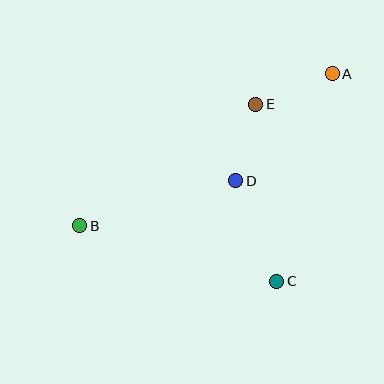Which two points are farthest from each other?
Points A and B are farthest from each other.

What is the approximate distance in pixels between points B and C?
The distance between B and C is approximately 204 pixels.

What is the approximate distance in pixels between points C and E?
The distance between C and E is approximately 178 pixels.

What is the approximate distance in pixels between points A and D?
The distance between A and D is approximately 144 pixels.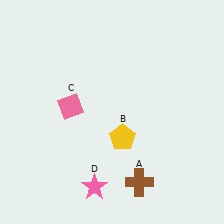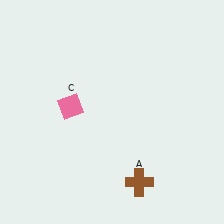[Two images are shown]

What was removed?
The pink star (D), the yellow pentagon (B) were removed in Image 2.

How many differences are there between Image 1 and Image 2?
There are 2 differences between the two images.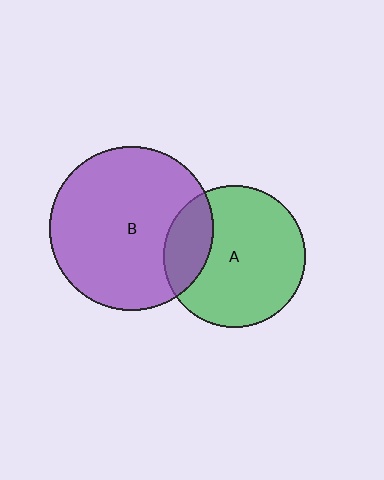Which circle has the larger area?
Circle B (purple).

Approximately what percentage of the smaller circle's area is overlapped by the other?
Approximately 20%.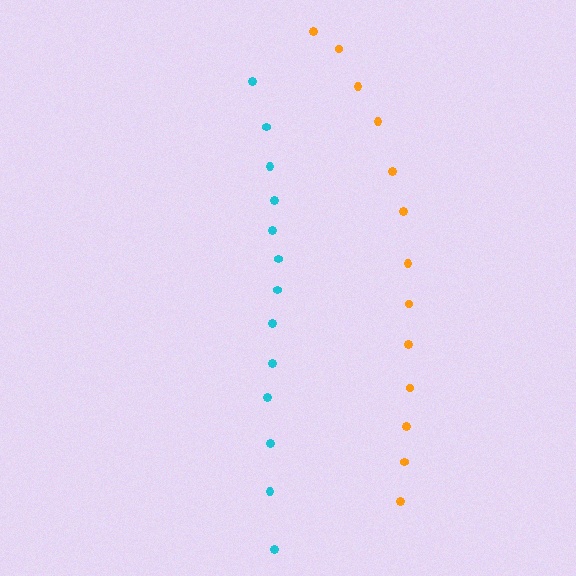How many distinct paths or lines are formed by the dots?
There are 2 distinct paths.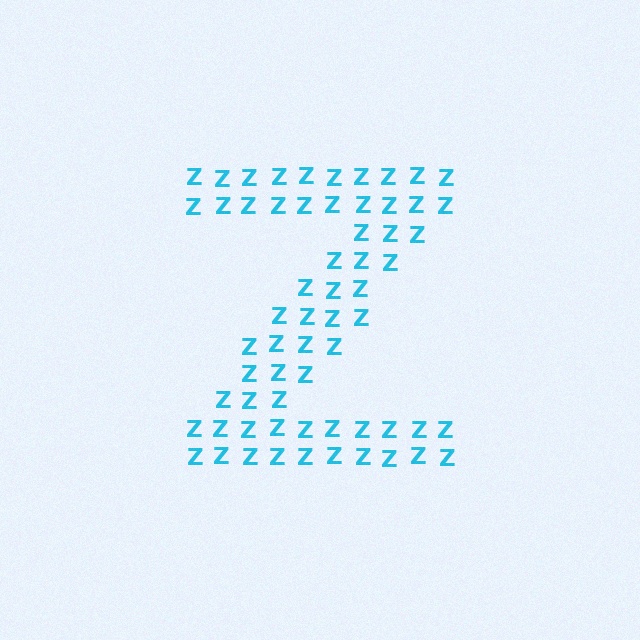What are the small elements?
The small elements are letter Z's.